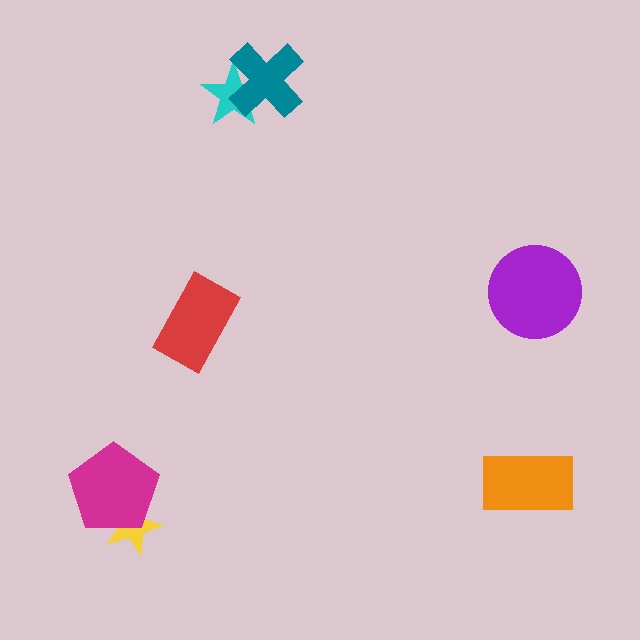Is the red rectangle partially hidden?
No, no other shape covers it.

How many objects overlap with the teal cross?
1 object overlaps with the teal cross.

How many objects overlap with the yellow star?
1 object overlaps with the yellow star.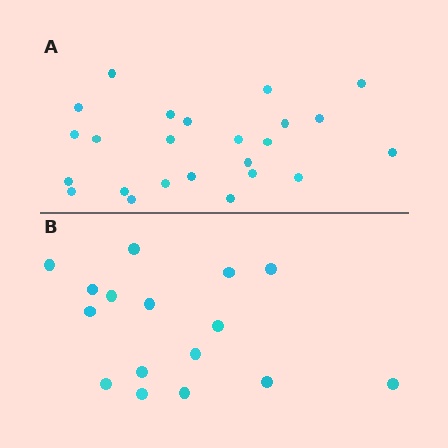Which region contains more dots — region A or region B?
Region A (the top region) has more dots.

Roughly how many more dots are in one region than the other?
Region A has roughly 8 or so more dots than region B.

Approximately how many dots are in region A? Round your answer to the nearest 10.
About 20 dots. (The exact count is 24, which rounds to 20.)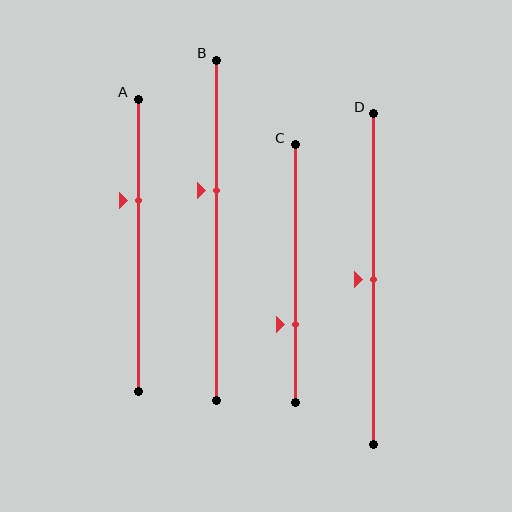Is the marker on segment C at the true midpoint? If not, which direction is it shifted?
No, the marker on segment C is shifted downward by about 20% of the segment length.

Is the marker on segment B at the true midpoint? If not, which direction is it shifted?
No, the marker on segment B is shifted upward by about 12% of the segment length.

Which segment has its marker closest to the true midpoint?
Segment D has its marker closest to the true midpoint.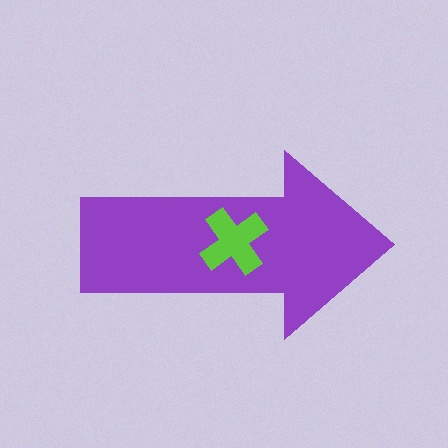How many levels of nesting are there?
2.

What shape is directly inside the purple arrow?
The lime cross.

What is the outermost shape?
The purple arrow.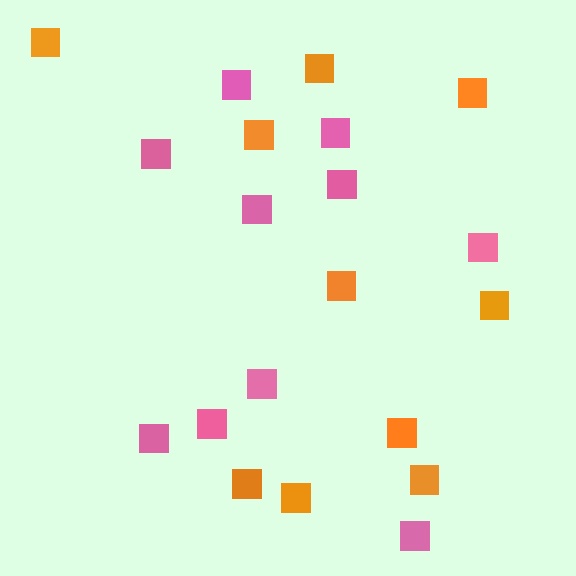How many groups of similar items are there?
There are 2 groups: one group of pink squares (10) and one group of orange squares (10).